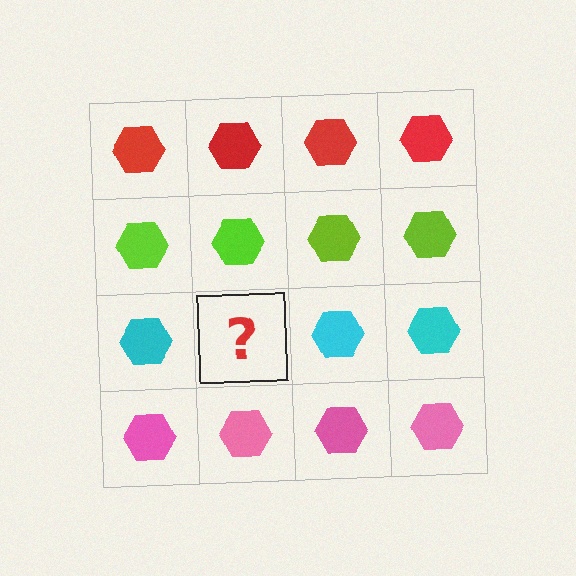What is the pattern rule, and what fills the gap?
The rule is that each row has a consistent color. The gap should be filled with a cyan hexagon.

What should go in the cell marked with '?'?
The missing cell should contain a cyan hexagon.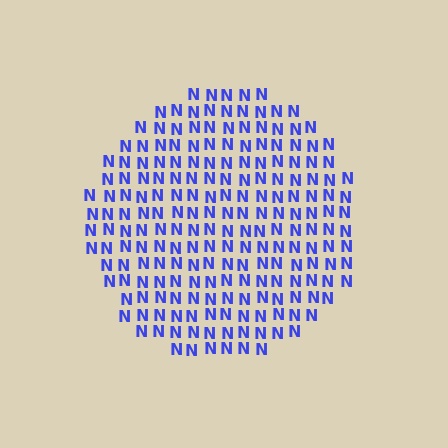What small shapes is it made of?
It is made of small letter N's.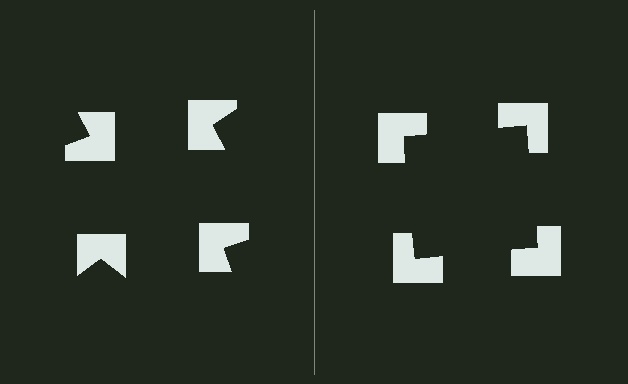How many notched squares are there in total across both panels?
8 — 4 on each side.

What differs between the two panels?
The notched squares are positioned identically on both sides; only the wedge orientations differ. On the right they align to a square; on the left they are misaligned.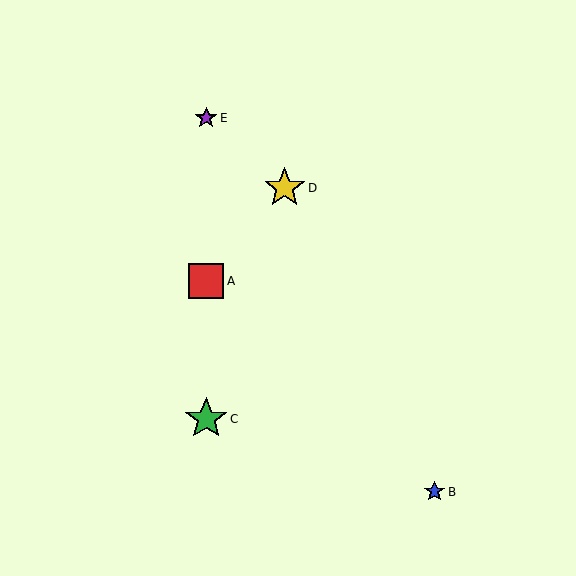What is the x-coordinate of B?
Object B is at x≈434.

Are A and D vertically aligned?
No, A is at x≈206 and D is at x≈285.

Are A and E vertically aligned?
Yes, both are at x≈206.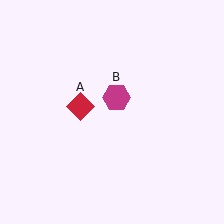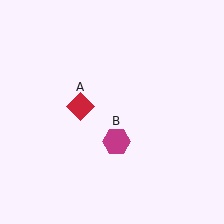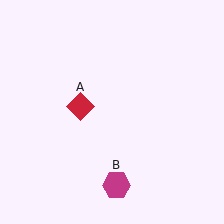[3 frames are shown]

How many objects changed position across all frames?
1 object changed position: magenta hexagon (object B).